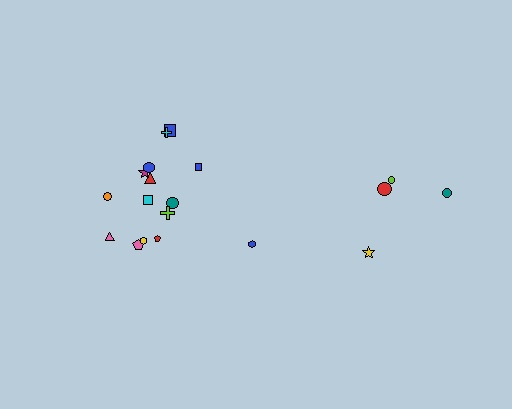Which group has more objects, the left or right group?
The left group.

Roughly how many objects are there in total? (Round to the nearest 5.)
Roughly 20 objects in total.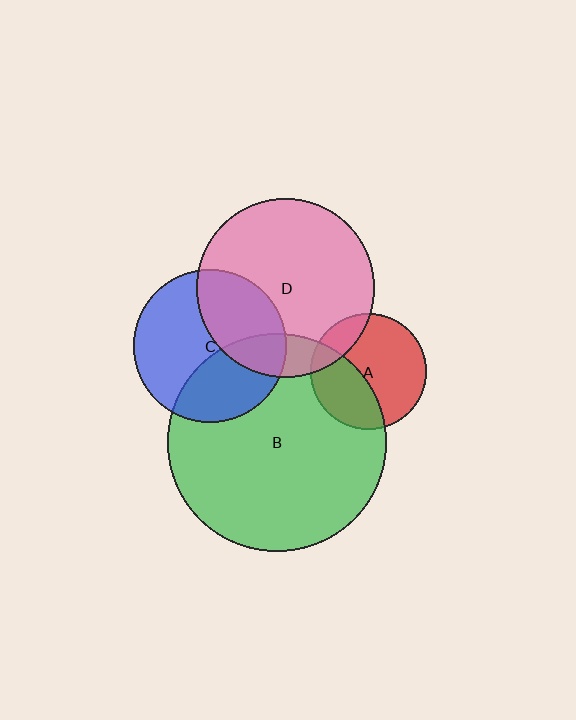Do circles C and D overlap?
Yes.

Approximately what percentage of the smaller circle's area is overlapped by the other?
Approximately 35%.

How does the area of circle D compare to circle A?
Approximately 2.4 times.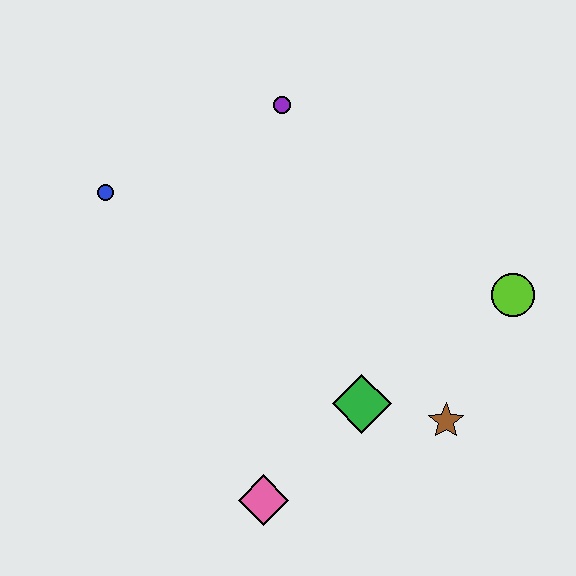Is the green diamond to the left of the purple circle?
No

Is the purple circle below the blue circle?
No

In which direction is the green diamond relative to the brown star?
The green diamond is to the left of the brown star.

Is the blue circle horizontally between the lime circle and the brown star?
No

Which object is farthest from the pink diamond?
The purple circle is farthest from the pink diamond.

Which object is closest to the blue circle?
The purple circle is closest to the blue circle.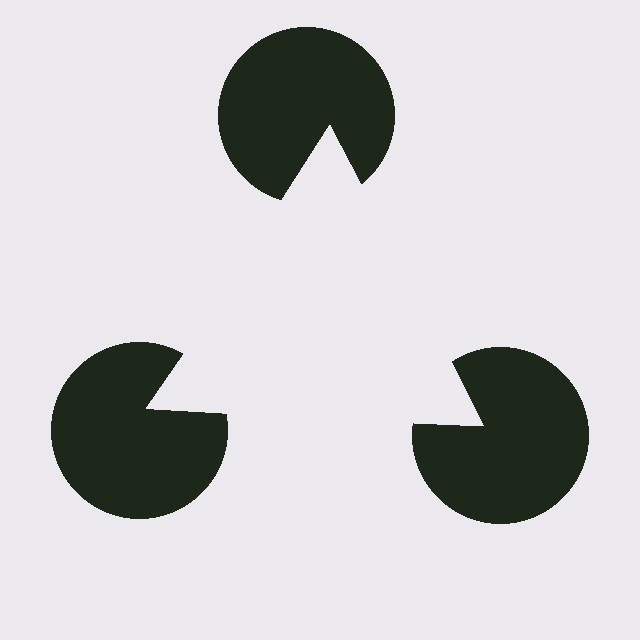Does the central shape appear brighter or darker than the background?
It typically appears slightly brighter than the background, even though no actual brightness change is drawn.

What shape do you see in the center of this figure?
An illusory triangle — its edges are inferred from the aligned wedge cuts in the pac-man discs, not physically drawn.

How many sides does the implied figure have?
3 sides.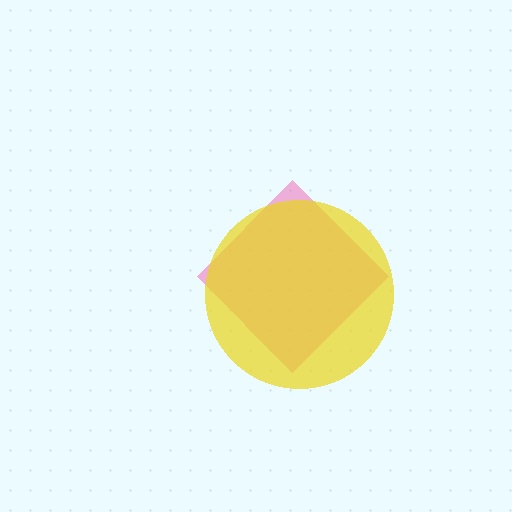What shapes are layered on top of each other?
The layered shapes are: a pink diamond, a yellow circle.